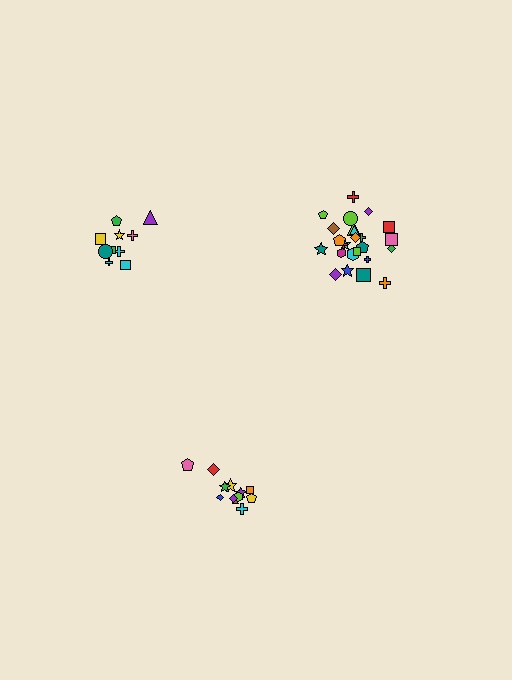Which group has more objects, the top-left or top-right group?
The top-right group.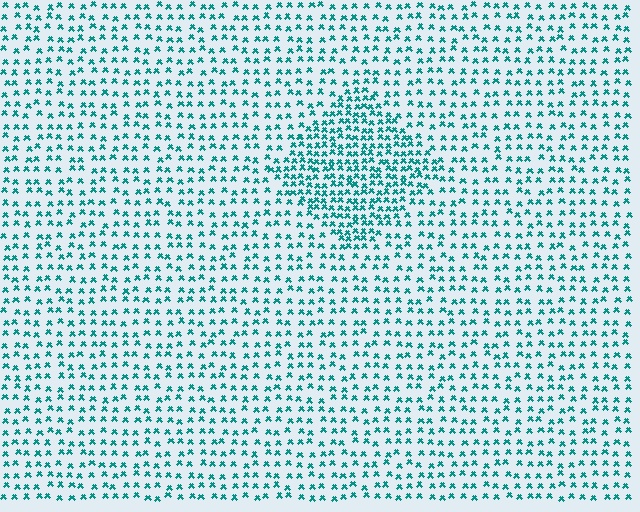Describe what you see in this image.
The image contains small teal elements arranged at two different densities. A diamond-shaped region is visible where the elements are more densely packed than the surrounding area.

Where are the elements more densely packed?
The elements are more densely packed inside the diamond boundary.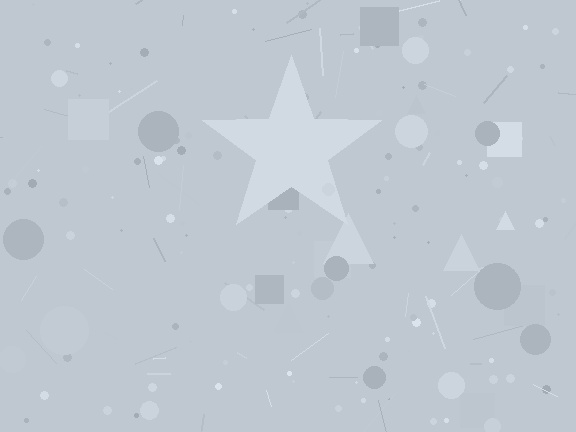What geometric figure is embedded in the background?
A star is embedded in the background.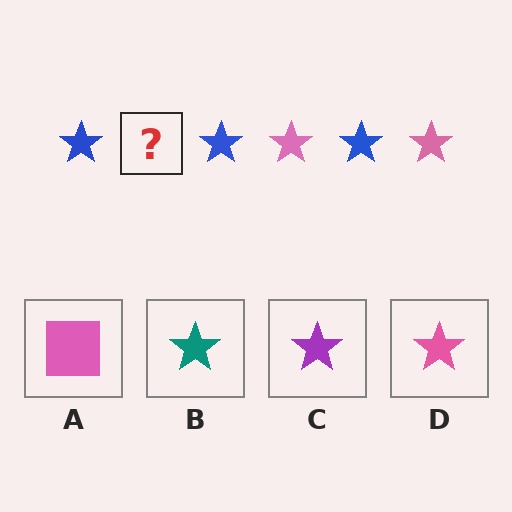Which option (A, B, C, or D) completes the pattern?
D.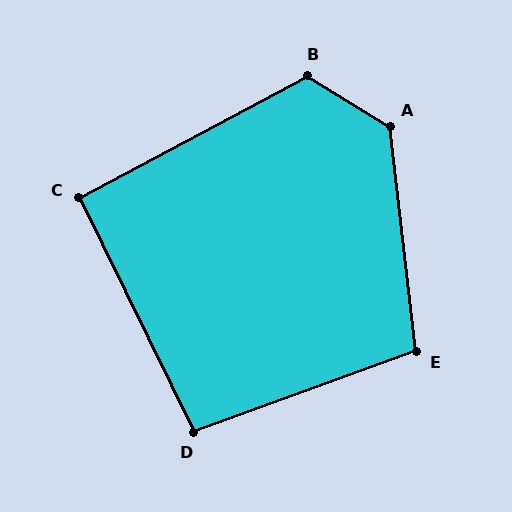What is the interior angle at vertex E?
Approximately 103 degrees (obtuse).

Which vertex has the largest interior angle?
A, at approximately 128 degrees.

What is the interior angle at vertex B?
Approximately 121 degrees (obtuse).